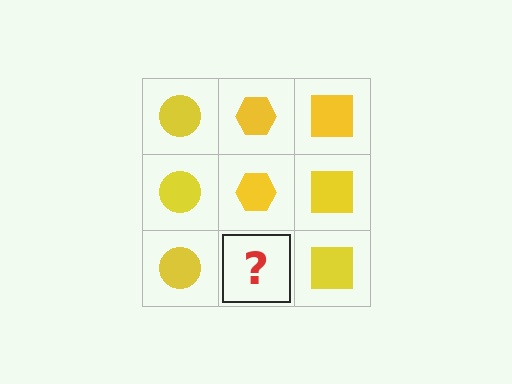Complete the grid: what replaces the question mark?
The question mark should be replaced with a yellow hexagon.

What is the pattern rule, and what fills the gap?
The rule is that each column has a consistent shape. The gap should be filled with a yellow hexagon.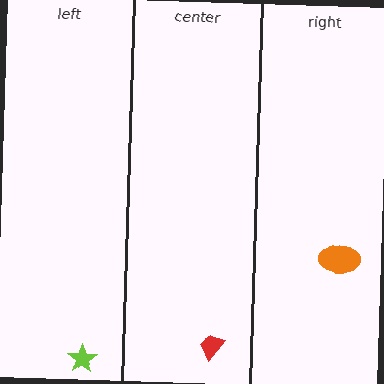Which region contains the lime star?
The left region.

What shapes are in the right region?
The orange ellipse.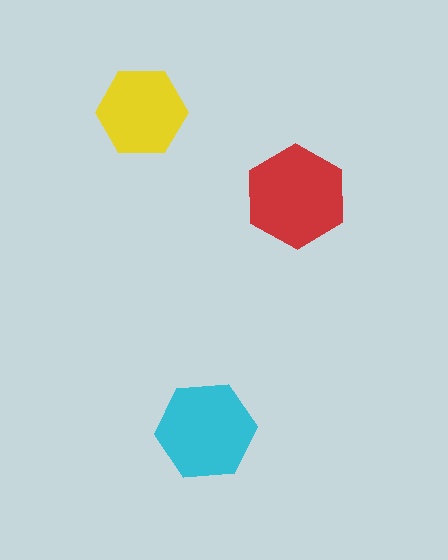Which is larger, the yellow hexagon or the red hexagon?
The red one.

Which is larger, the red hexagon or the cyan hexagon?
The red one.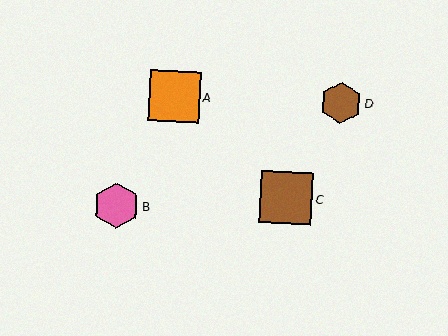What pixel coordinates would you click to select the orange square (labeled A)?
Click at (174, 96) to select the orange square A.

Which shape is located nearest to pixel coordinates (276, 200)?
The brown square (labeled C) at (286, 198) is nearest to that location.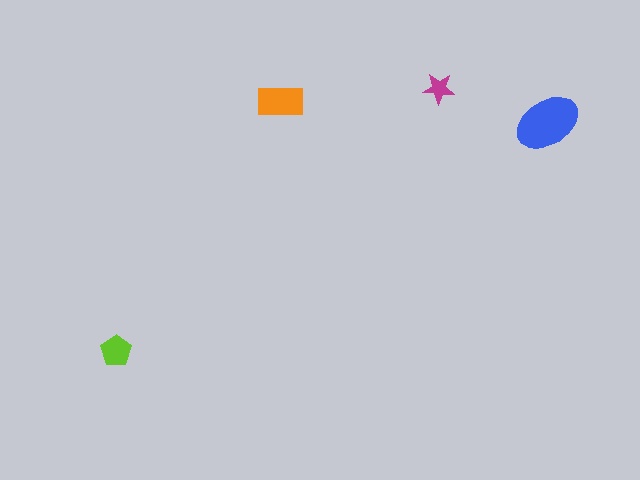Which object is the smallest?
The magenta star.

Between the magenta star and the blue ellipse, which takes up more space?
The blue ellipse.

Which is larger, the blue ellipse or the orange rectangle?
The blue ellipse.